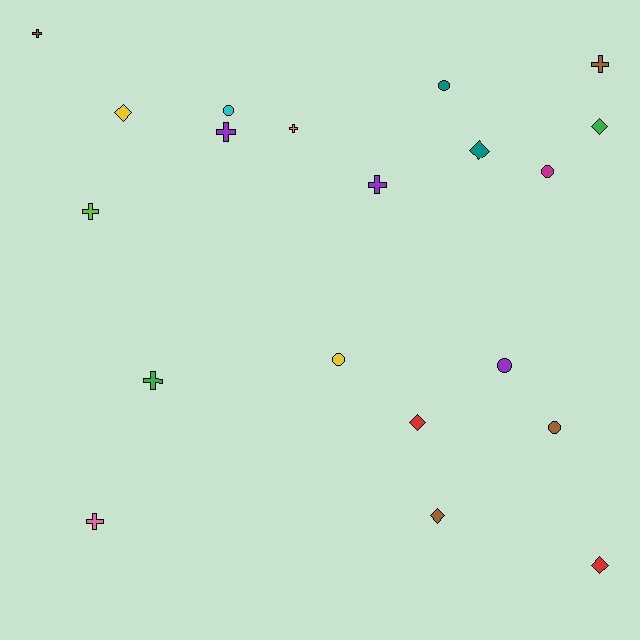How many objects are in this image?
There are 20 objects.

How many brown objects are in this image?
There are 4 brown objects.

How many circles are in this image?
There are 6 circles.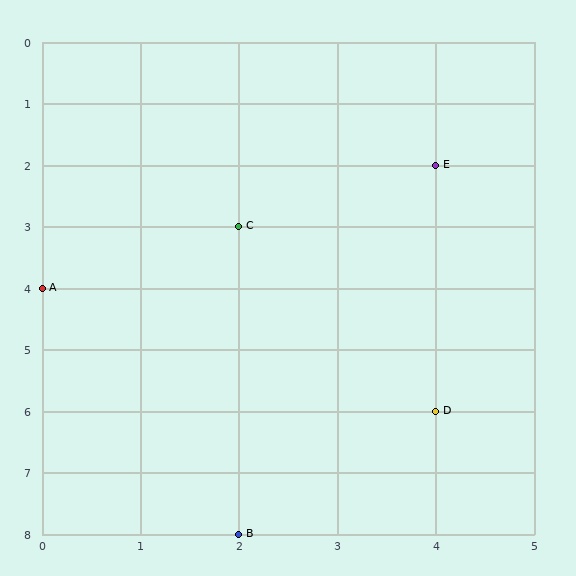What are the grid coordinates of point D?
Point D is at grid coordinates (4, 6).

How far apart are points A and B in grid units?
Points A and B are 2 columns and 4 rows apart (about 4.5 grid units diagonally).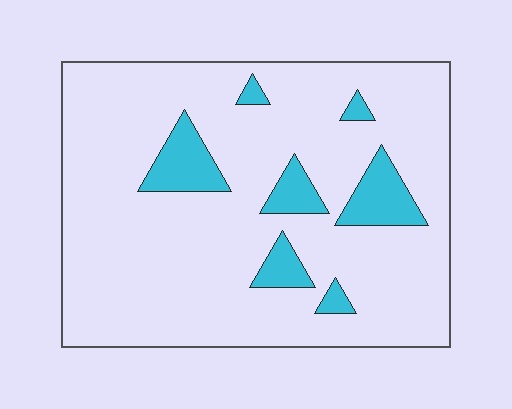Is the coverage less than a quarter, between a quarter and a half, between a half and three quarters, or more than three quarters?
Less than a quarter.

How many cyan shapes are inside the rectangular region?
7.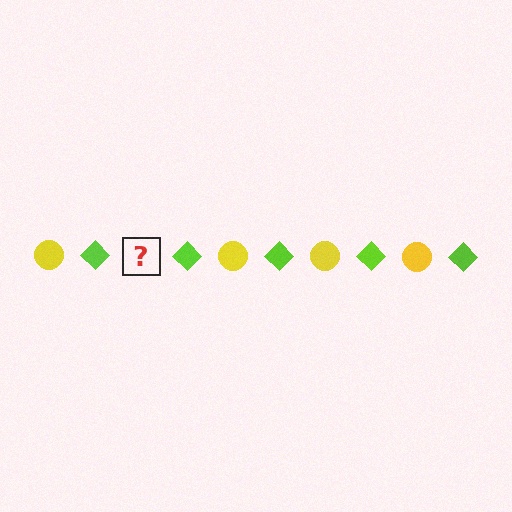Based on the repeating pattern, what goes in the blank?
The blank should be a yellow circle.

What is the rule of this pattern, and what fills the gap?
The rule is that the pattern alternates between yellow circle and lime diamond. The gap should be filled with a yellow circle.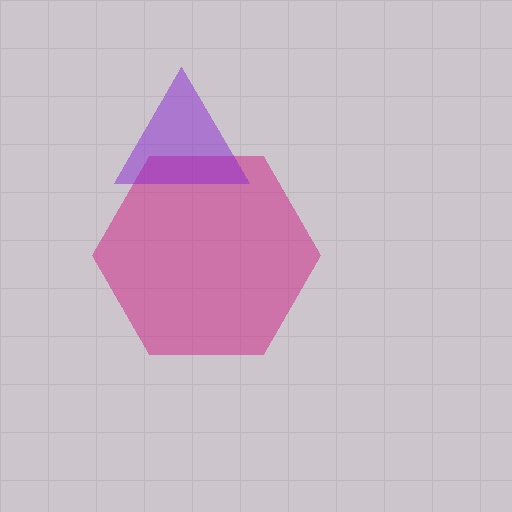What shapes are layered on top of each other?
The layered shapes are: a magenta hexagon, a purple triangle.